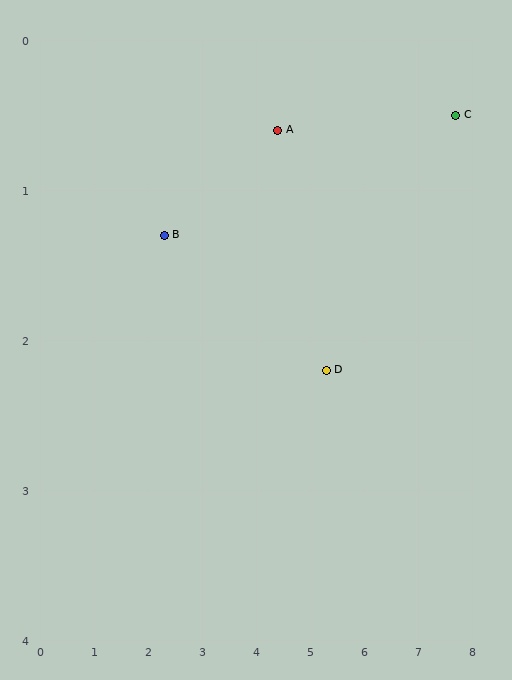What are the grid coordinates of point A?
Point A is at approximately (4.4, 0.6).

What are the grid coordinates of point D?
Point D is at approximately (5.3, 2.2).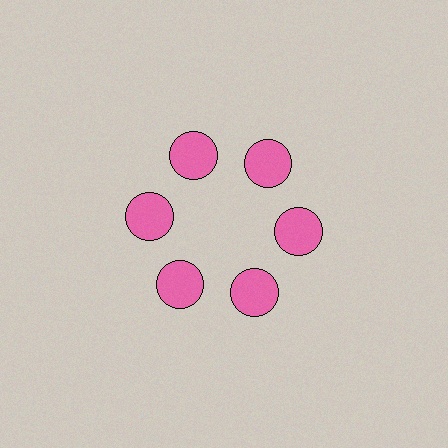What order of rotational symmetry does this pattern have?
This pattern has 6-fold rotational symmetry.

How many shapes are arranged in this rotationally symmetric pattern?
There are 6 shapes, arranged in 6 groups of 1.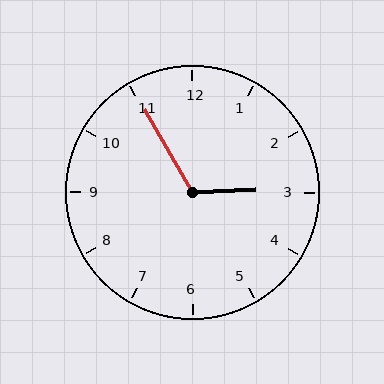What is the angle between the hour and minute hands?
Approximately 118 degrees.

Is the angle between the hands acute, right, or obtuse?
It is obtuse.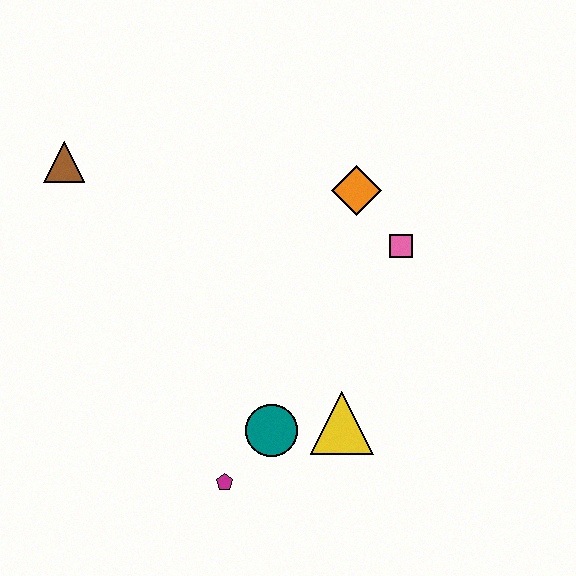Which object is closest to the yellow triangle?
The teal circle is closest to the yellow triangle.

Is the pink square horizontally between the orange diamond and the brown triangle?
No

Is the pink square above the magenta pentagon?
Yes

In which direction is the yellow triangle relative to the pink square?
The yellow triangle is below the pink square.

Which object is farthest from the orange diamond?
The magenta pentagon is farthest from the orange diamond.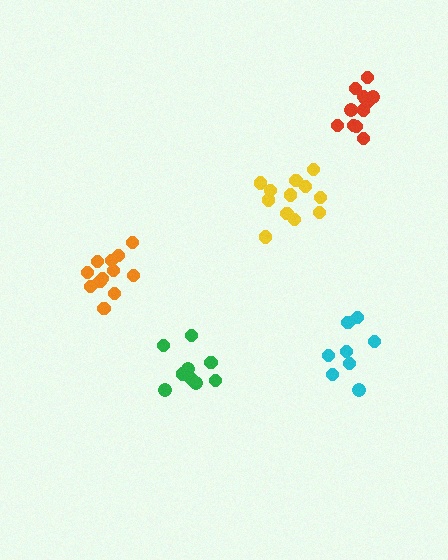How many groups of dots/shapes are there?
There are 5 groups.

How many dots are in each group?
Group 1: 9 dots, Group 2: 12 dots, Group 3: 12 dots, Group 4: 12 dots, Group 5: 8 dots (53 total).